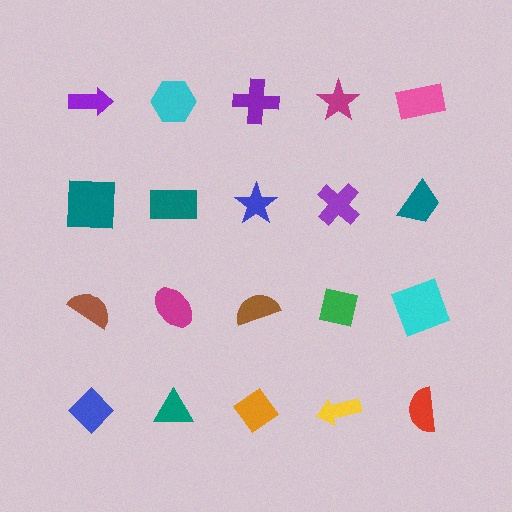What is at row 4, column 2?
A teal triangle.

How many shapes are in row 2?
5 shapes.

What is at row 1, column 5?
A pink rectangle.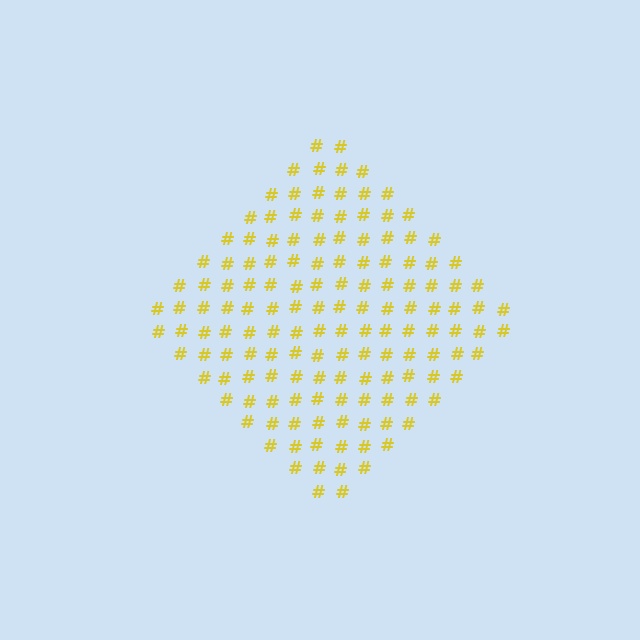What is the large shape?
The large shape is a diamond.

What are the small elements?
The small elements are hash symbols.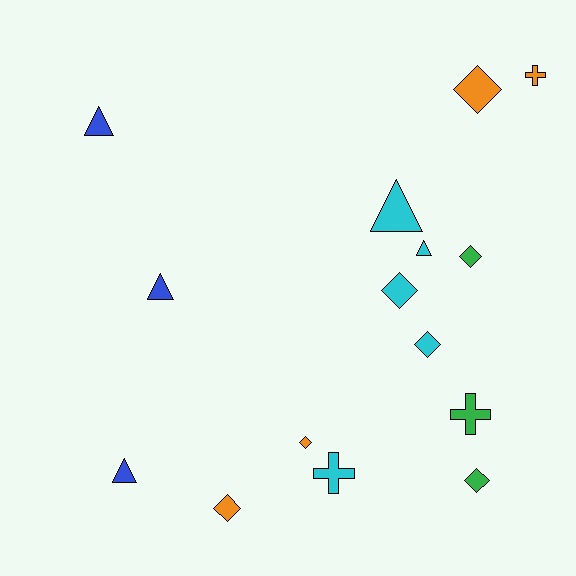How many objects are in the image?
There are 15 objects.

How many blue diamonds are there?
There are no blue diamonds.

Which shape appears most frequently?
Diamond, with 7 objects.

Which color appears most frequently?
Cyan, with 5 objects.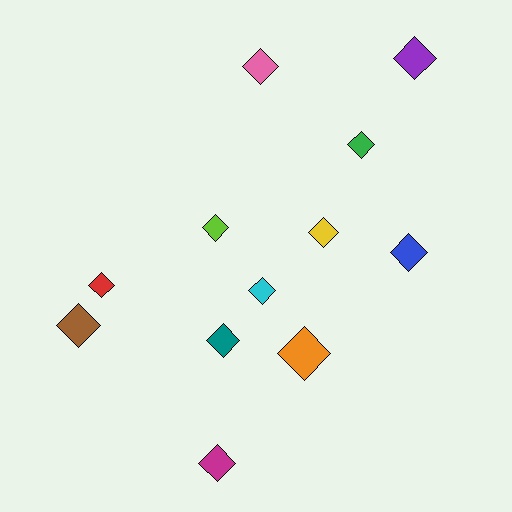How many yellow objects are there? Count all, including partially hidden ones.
There is 1 yellow object.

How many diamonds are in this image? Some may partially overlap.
There are 12 diamonds.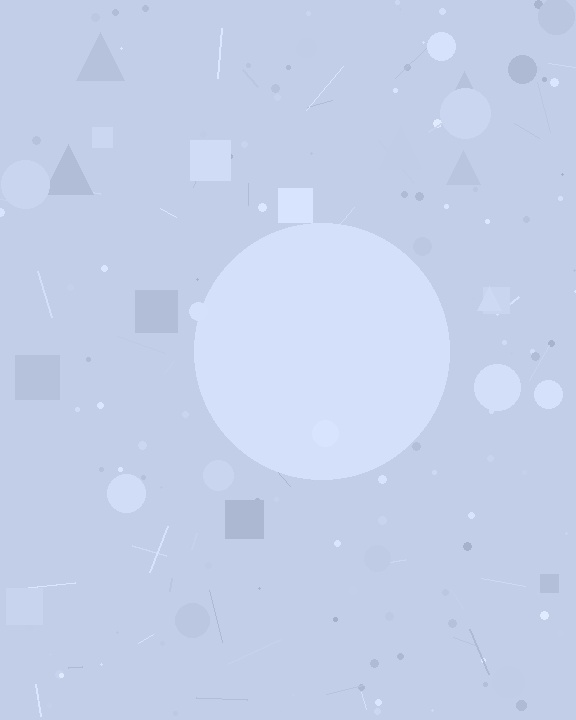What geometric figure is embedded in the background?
A circle is embedded in the background.